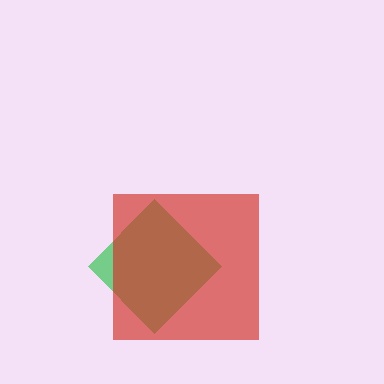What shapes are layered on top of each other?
The layered shapes are: a green diamond, a red square.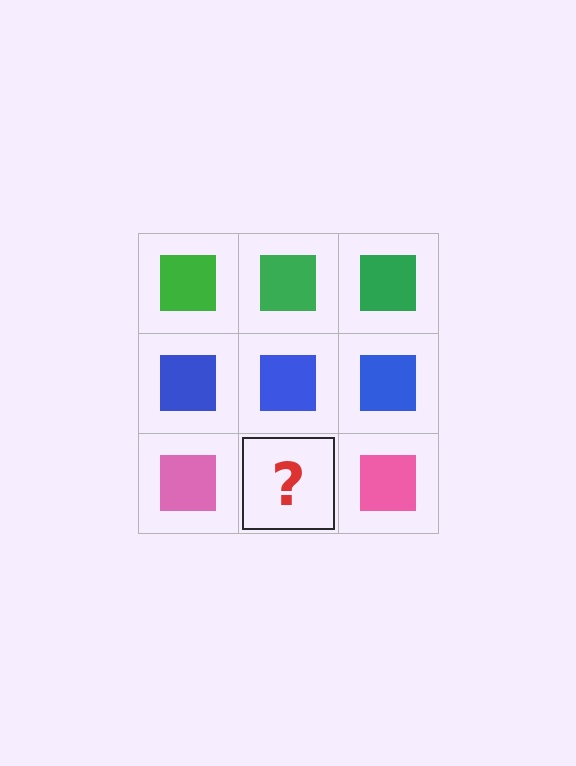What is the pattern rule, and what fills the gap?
The rule is that each row has a consistent color. The gap should be filled with a pink square.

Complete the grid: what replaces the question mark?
The question mark should be replaced with a pink square.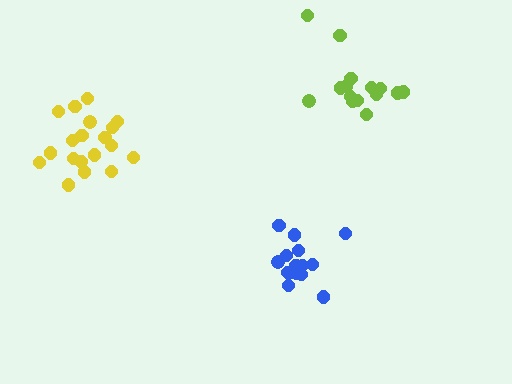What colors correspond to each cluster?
The clusters are colored: lime, blue, yellow.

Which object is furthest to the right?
The lime cluster is rightmost.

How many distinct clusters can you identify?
There are 3 distinct clusters.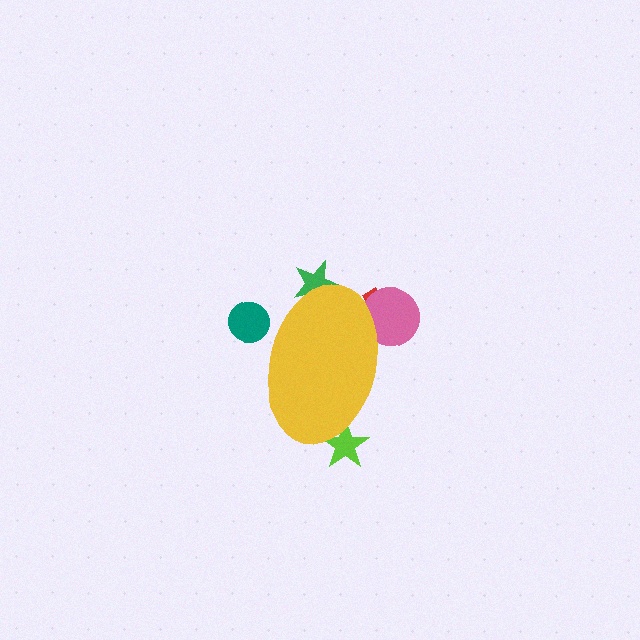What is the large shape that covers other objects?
A yellow ellipse.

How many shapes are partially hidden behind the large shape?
5 shapes are partially hidden.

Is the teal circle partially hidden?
Yes, the teal circle is partially hidden behind the yellow ellipse.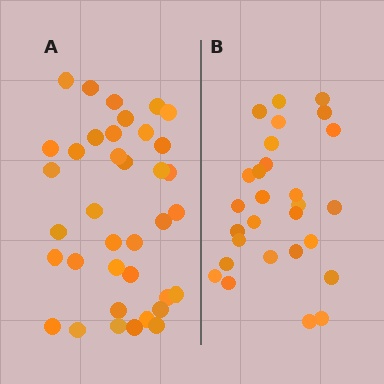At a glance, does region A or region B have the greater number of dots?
Region A (the left region) has more dots.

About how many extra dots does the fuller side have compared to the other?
Region A has roughly 8 or so more dots than region B.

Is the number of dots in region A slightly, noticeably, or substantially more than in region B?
Region A has noticeably more, but not dramatically so. The ratio is roughly 1.3 to 1.